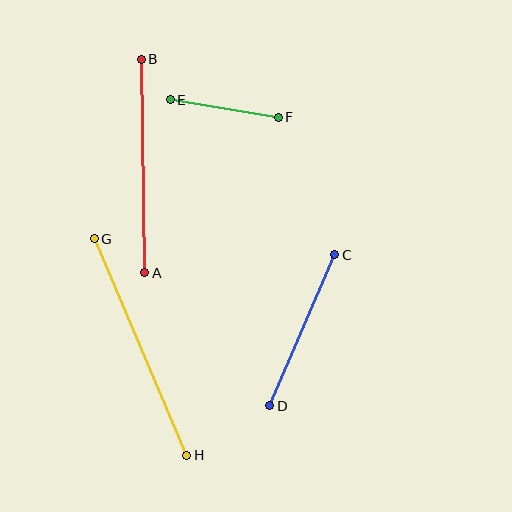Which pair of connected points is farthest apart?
Points G and H are farthest apart.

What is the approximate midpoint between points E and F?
The midpoint is at approximately (224, 108) pixels.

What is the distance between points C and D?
The distance is approximately 164 pixels.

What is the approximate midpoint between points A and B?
The midpoint is at approximately (143, 166) pixels.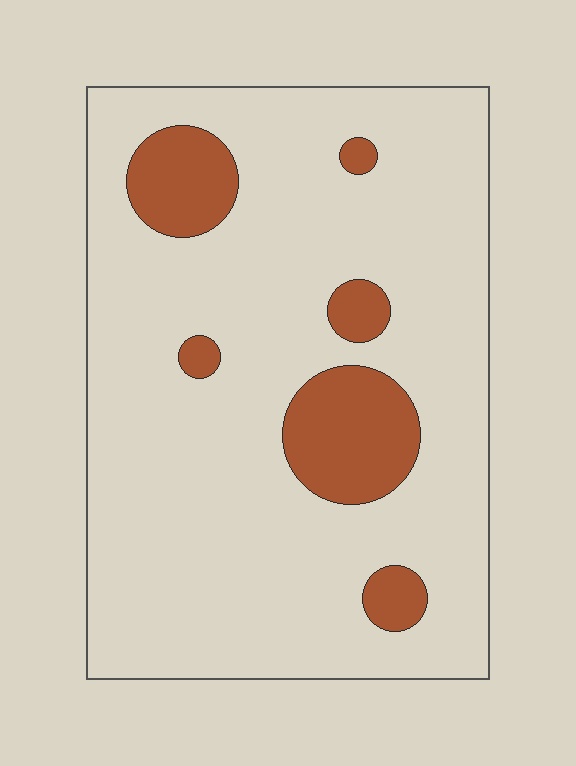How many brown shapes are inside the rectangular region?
6.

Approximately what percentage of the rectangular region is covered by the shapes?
Approximately 15%.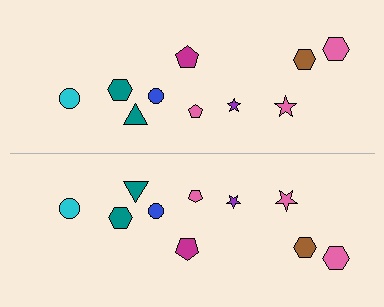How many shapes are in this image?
There are 20 shapes in this image.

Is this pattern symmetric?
Yes, this pattern has bilateral (reflection) symmetry.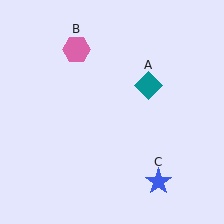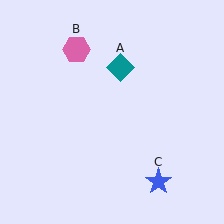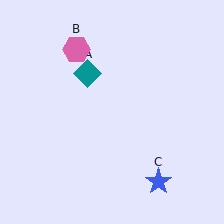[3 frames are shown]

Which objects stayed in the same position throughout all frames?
Pink hexagon (object B) and blue star (object C) remained stationary.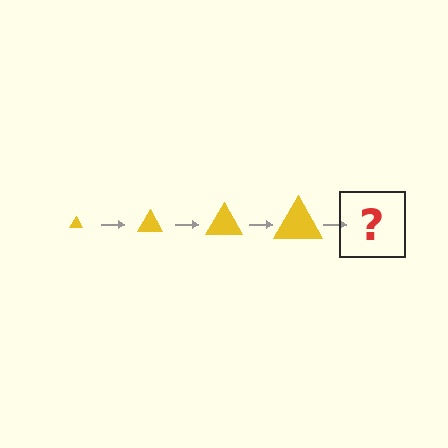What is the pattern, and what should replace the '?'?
The pattern is that the triangle gets progressively larger each step. The '?' should be a yellow triangle, larger than the previous one.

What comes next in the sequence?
The next element should be a yellow triangle, larger than the previous one.